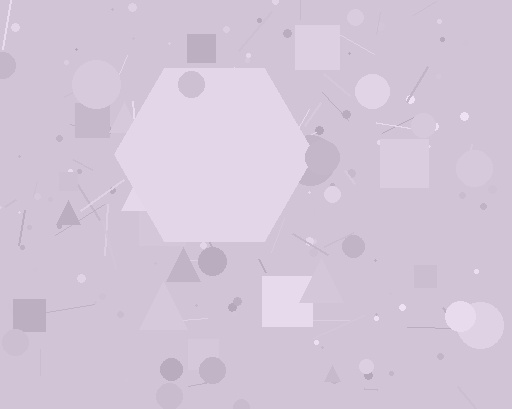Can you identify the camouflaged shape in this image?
The camouflaged shape is a hexagon.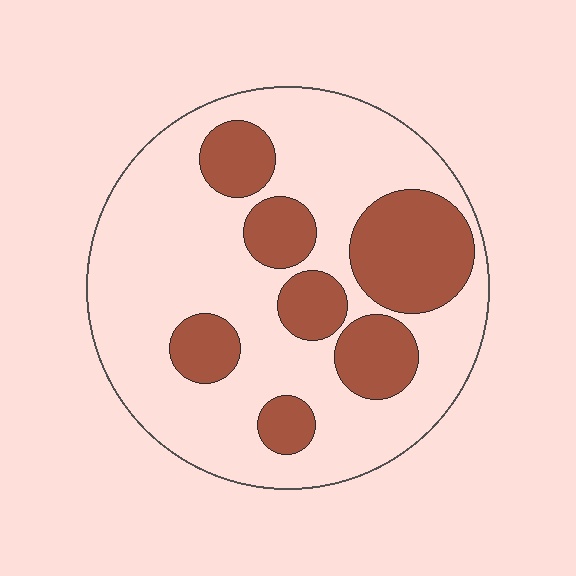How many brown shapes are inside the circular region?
7.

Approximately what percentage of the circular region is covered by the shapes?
Approximately 30%.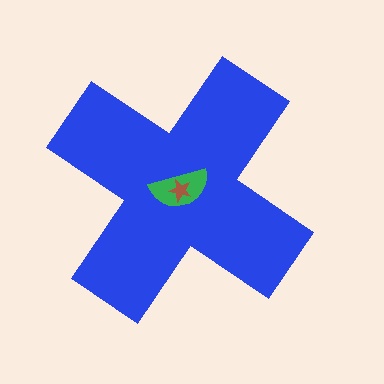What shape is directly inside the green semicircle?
The brown star.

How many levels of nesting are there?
3.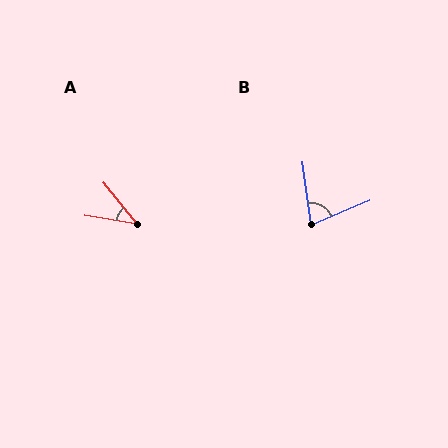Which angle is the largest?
B, at approximately 75 degrees.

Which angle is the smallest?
A, at approximately 42 degrees.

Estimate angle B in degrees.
Approximately 75 degrees.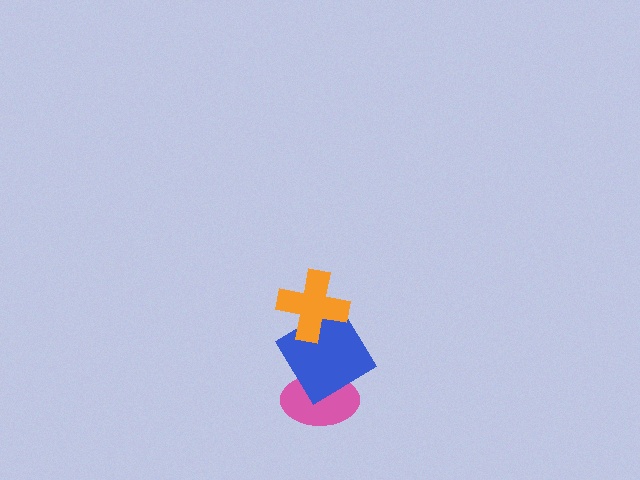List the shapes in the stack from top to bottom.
From top to bottom: the orange cross, the blue diamond, the pink ellipse.